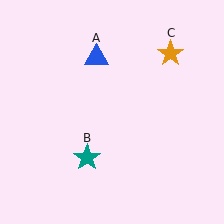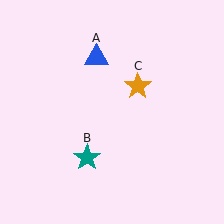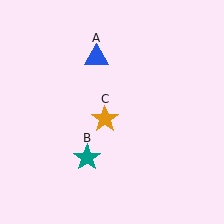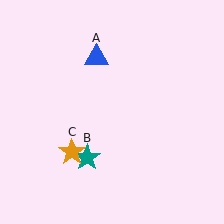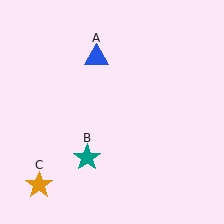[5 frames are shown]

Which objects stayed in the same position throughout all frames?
Blue triangle (object A) and teal star (object B) remained stationary.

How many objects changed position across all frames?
1 object changed position: orange star (object C).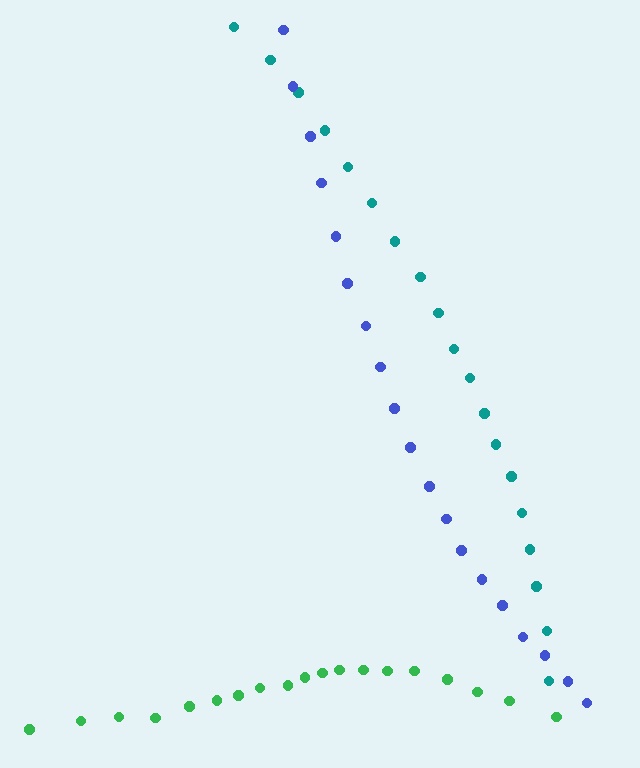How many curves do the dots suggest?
There are 3 distinct paths.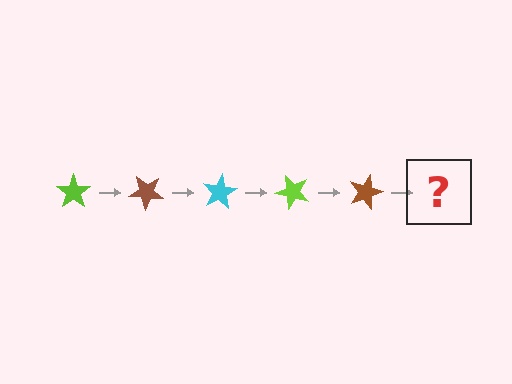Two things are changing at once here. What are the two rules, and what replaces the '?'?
The two rules are that it rotates 40 degrees each step and the color cycles through lime, brown, and cyan. The '?' should be a cyan star, rotated 200 degrees from the start.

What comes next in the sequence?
The next element should be a cyan star, rotated 200 degrees from the start.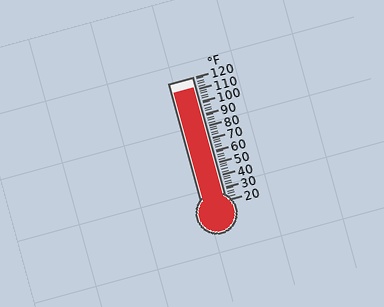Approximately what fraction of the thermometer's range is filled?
The thermometer is filled to approximately 90% of its range.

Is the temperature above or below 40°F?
The temperature is above 40°F.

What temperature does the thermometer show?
The thermometer shows approximately 112°F.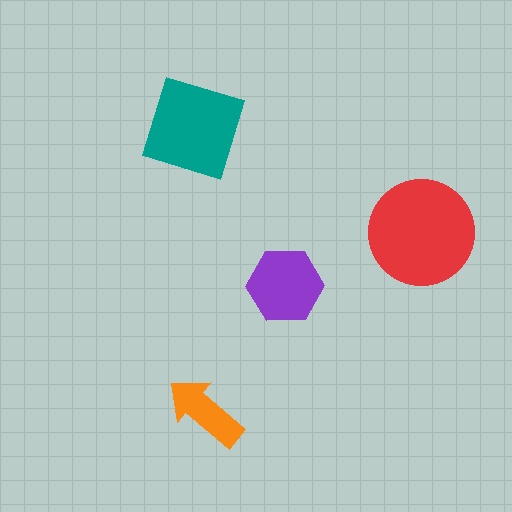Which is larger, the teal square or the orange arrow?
The teal square.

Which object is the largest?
The red circle.